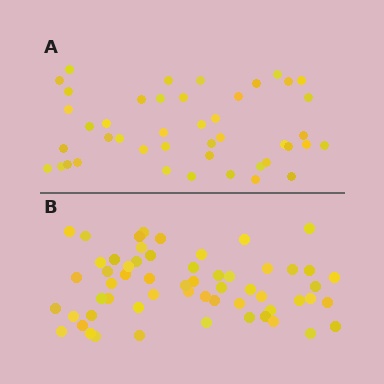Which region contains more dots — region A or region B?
Region B (the bottom region) has more dots.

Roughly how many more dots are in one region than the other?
Region B has approximately 15 more dots than region A.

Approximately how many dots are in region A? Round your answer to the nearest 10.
About 40 dots. (The exact count is 44, which rounds to 40.)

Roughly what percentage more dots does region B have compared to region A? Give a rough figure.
About 30% more.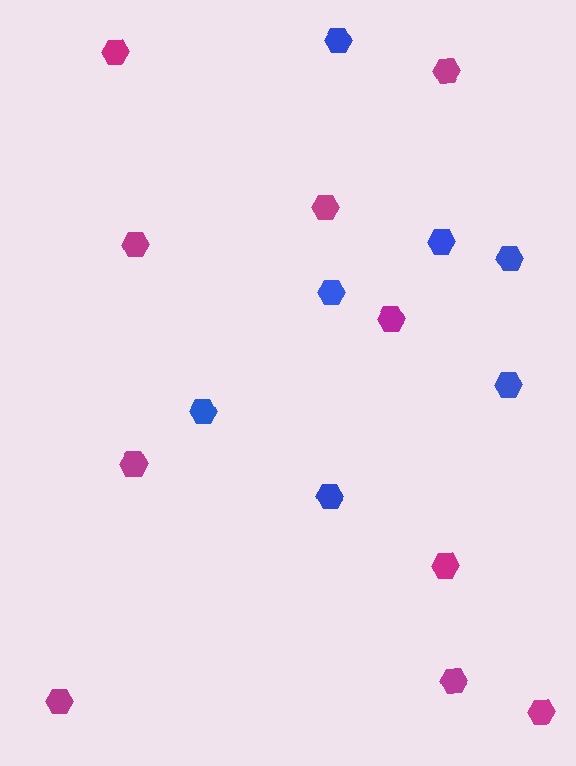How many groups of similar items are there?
There are 2 groups: one group of magenta hexagons (10) and one group of blue hexagons (7).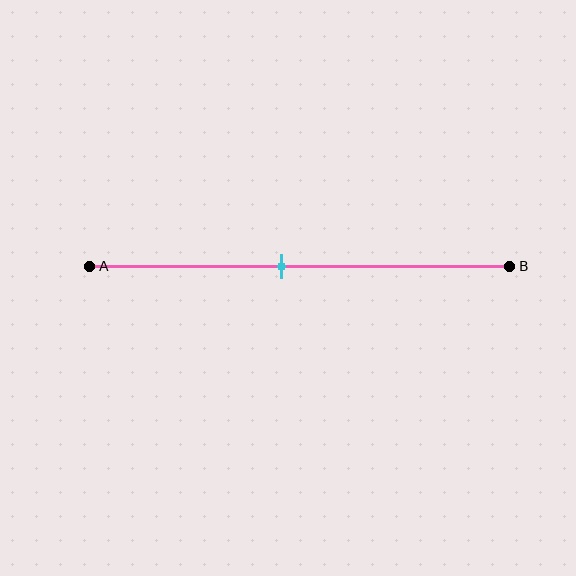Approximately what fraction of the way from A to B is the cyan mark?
The cyan mark is approximately 45% of the way from A to B.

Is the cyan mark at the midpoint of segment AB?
No, the mark is at about 45% from A, not at the 50% midpoint.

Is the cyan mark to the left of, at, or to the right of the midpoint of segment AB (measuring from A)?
The cyan mark is to the left of the midpoint of segment AB.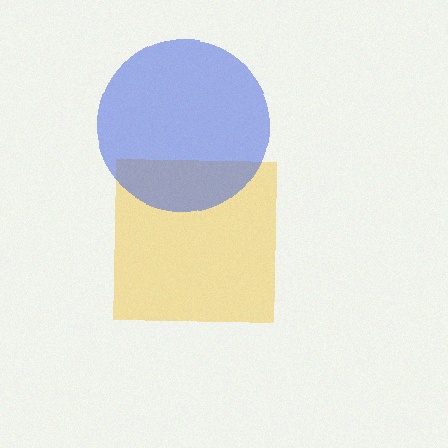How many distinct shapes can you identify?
There are 2 distinct shapes: a yellow square, a blue circle.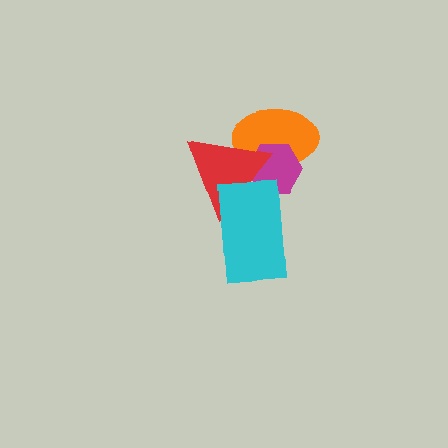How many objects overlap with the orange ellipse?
2 objects overlap with the orange ellipse.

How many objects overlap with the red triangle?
3 objects overlap with the red triangle.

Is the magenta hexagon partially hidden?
Yes, it is partially covered by another shape.